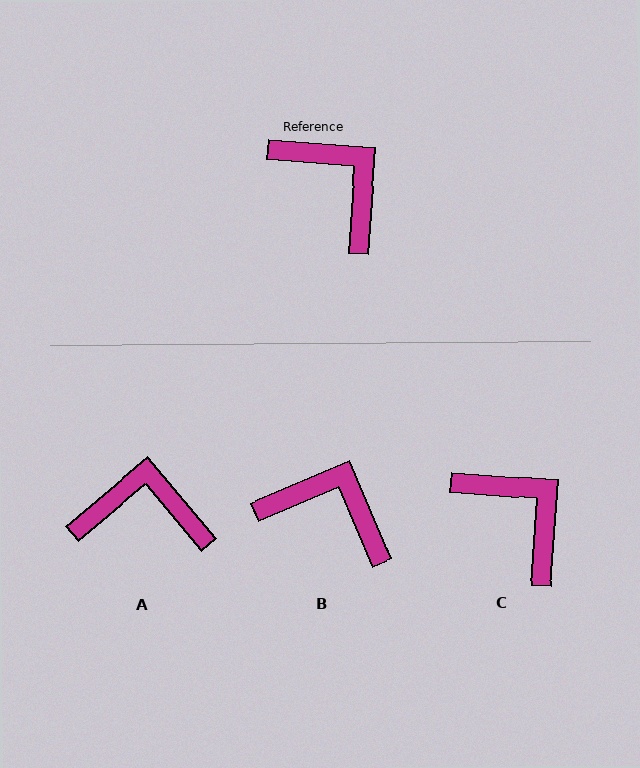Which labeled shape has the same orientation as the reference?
C.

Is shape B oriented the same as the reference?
No, it is off by about 27 degrees.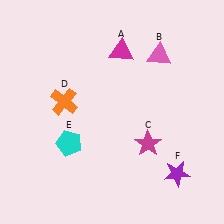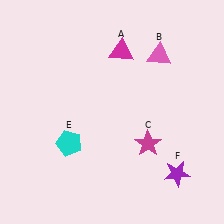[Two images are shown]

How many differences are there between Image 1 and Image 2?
There is 1 difference between the two images.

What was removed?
The orange cross (D) was removed in Image 2.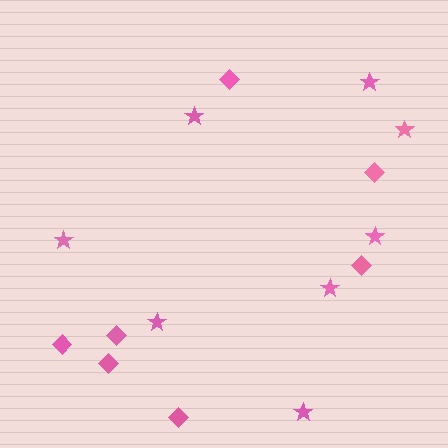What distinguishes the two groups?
There are 2 groups: one group of diamonds (7) and one group of stars (8).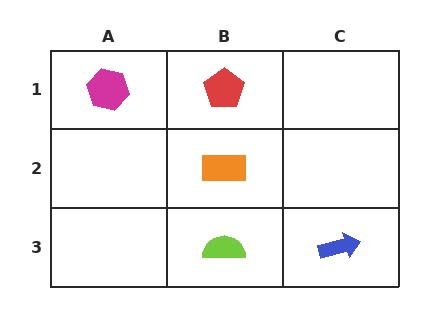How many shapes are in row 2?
1 shape.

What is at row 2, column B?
An orange rectangle.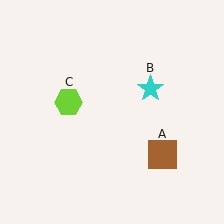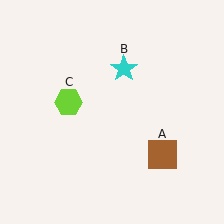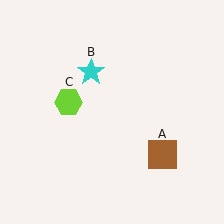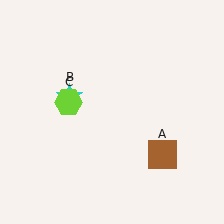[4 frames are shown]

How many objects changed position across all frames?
1 object changed position: cyan star (object B).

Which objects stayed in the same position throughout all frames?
Brown square (object A) and lime hexagon (object C) remained stationary.